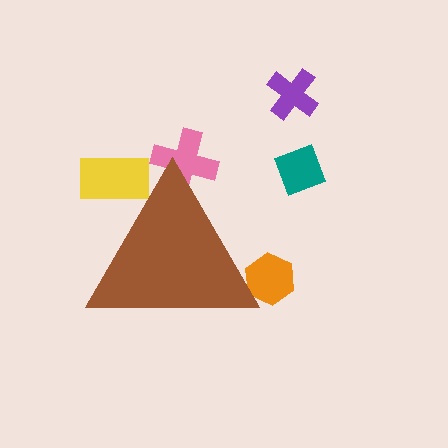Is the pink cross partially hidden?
Yes, the pink cross is partially hidden behind the brown triangle.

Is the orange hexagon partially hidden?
Yes, the orange hexagon is partially hidden behind the brown triangle.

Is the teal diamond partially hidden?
No, the teal diamond is fully visible.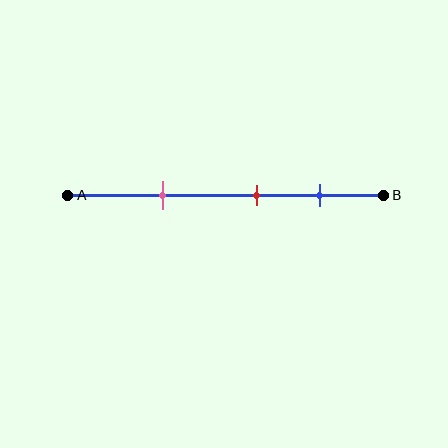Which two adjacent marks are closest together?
The red and blue marks are the closest adjacent pair.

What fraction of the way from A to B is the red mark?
The red mark is approximately 60% (0.6) of the way from A to B.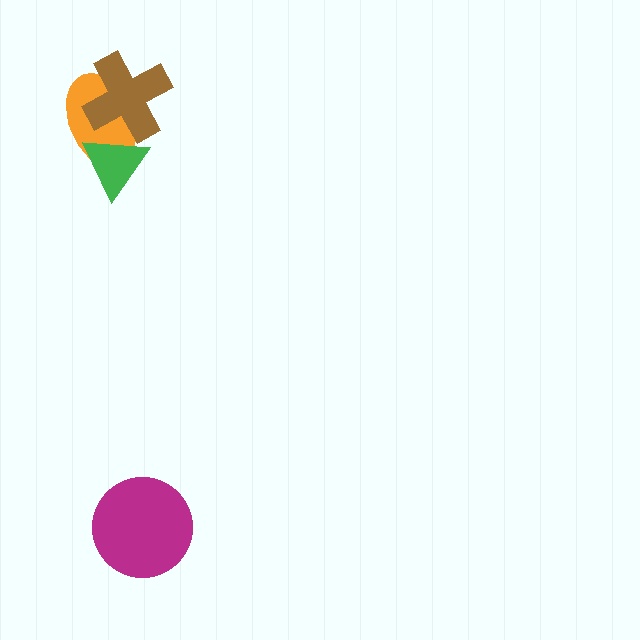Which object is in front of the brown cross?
The green triangle is in front of the brown cross.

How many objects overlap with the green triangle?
2 objects overlap with the green triangle.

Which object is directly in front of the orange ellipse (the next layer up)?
The brown cross is directly in front of the orange ellipse.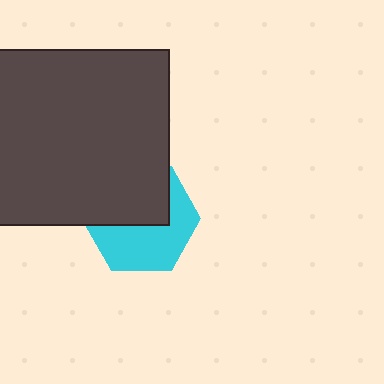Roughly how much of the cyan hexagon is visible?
About half of it is visible (roughly 53%).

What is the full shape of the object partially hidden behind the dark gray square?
The partially hidden object is a cyan hexagon.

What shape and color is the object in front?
The object in front is a dark gray square.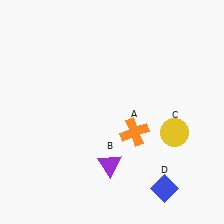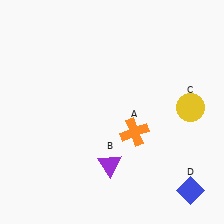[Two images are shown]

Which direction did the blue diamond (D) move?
The blue diamond (D) moved right.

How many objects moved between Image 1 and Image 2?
2 objects moved between the two images.